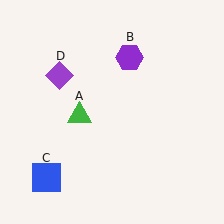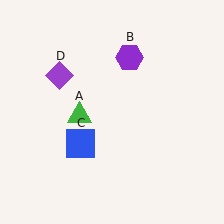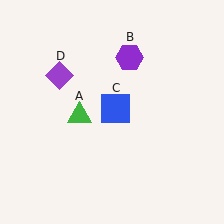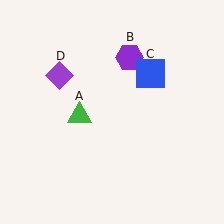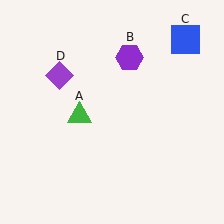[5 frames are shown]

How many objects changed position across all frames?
1 object changed position: blue square (object C).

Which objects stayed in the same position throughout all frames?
Green triangle (object A) and purple hexagon (object B) and purple diamond (object D) remained stationary.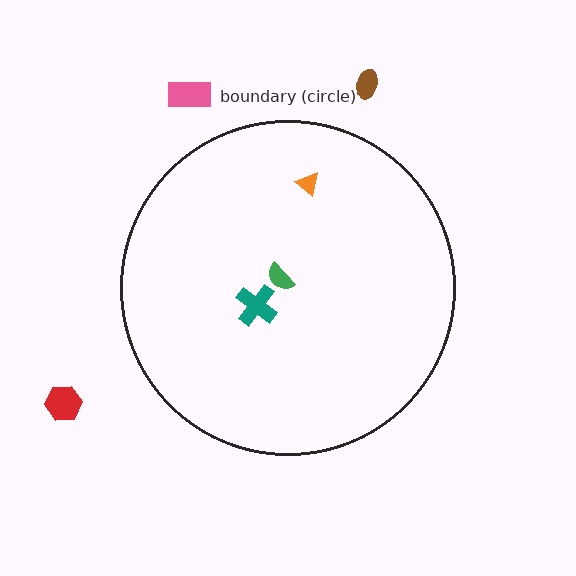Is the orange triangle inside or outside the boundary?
Inside.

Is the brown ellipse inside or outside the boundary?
Outside.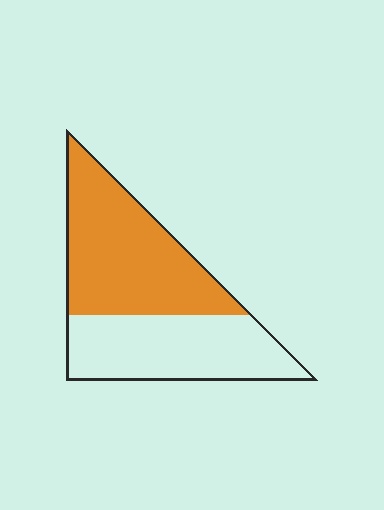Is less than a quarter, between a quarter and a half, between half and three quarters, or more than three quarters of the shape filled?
Between half and three quarters.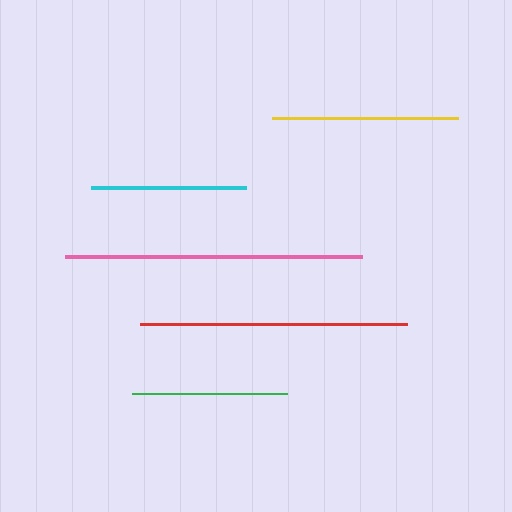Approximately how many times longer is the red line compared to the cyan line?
The red line is approximately 1.7 times the length of the cyan line.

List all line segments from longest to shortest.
From longest to shortest: pink, red, yellow, green, cyan.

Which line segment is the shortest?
The cyan line is the shortest at approximately 154 pixels.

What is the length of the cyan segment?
The cyan segment is approximately 154 pixels long.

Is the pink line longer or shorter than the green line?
The pink line is longer than the green line.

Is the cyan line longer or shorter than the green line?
The green line is longer than the cyan line.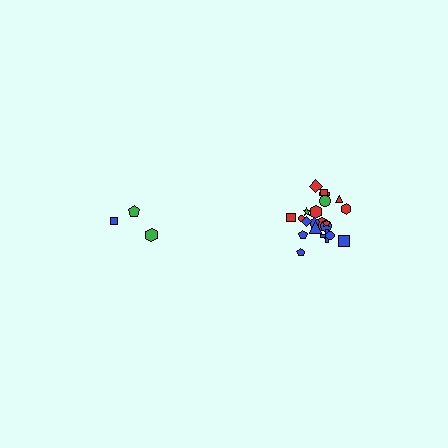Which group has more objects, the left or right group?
The right group.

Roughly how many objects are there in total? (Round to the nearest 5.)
Roughly 25 objects in total.